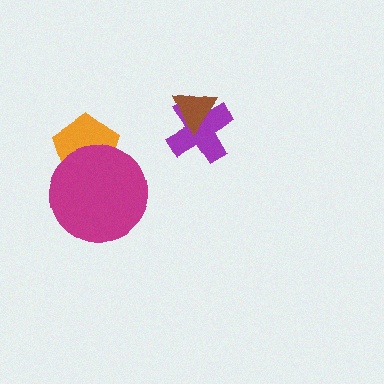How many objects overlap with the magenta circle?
1 object overlaps with the magenta circle.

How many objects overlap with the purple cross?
1 object overlaps with the purple cross.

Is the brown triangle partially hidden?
No, no other shape covers it.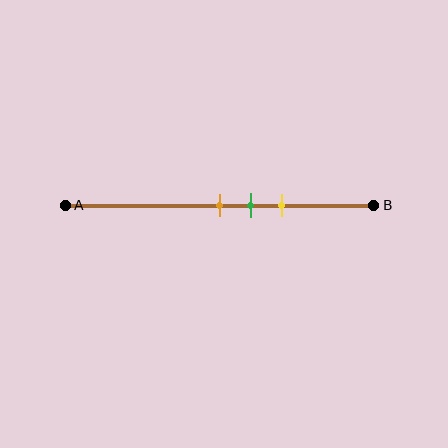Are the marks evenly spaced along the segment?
Yes, the marks are approximately evenly spaced.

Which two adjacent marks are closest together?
The orange and green marks are the closest adjacent pair.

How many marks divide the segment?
There are 3 marks dividing the segment.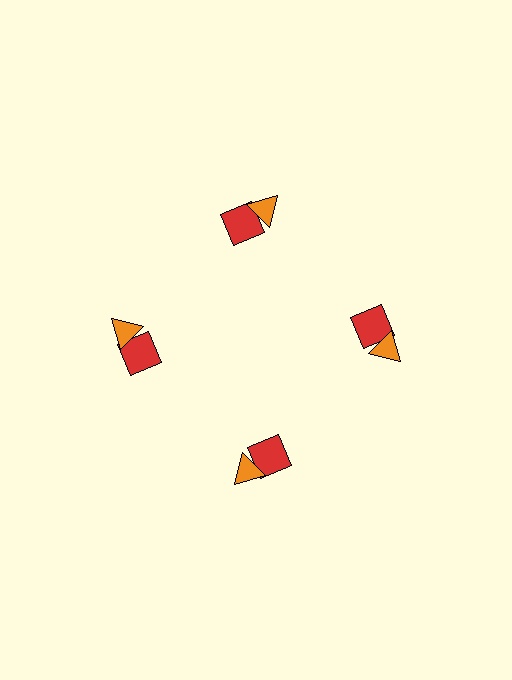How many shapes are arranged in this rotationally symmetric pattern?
There are 8 shapes, arranged in 4 groups of 2.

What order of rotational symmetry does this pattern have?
This pattern has 4-fold rotational symmetry.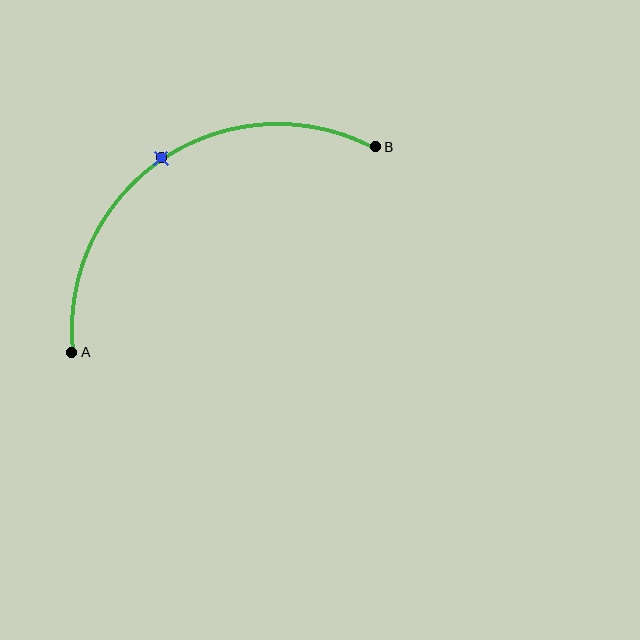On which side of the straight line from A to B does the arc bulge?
The arc bulges above and to the left of the straight line connecting A and B.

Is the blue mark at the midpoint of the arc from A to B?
Yes. The blue mark lies on the arc at equal arc-length from both A and B — it is the arc midpoint.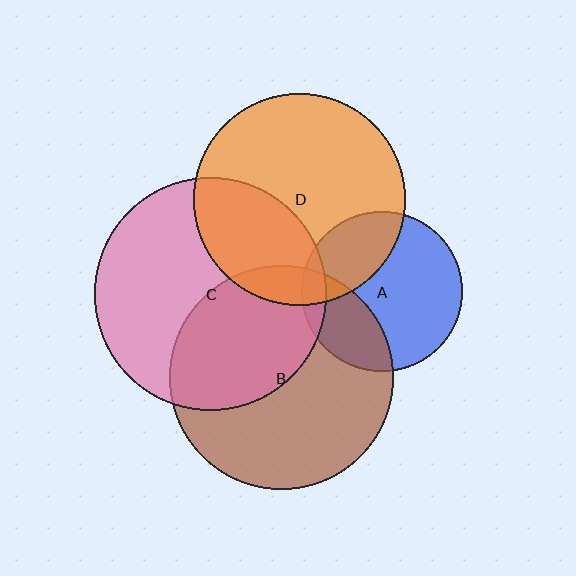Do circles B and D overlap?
Yes.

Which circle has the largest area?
Circle C (pink).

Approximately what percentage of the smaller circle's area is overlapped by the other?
Approximately 10%.